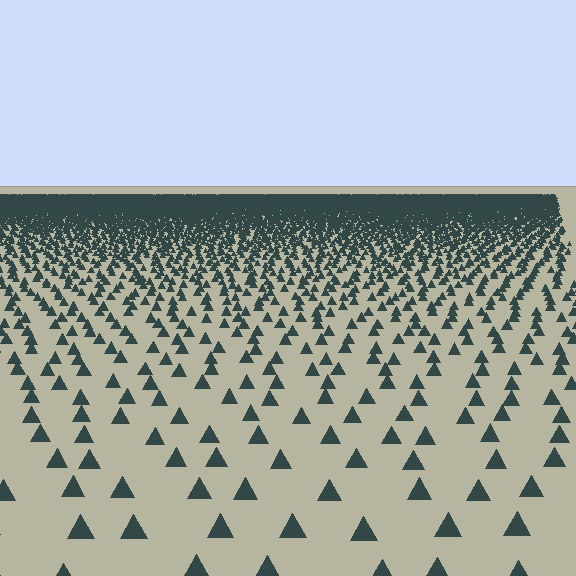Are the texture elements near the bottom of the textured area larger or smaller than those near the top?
Larger. Near the bottom, elements are closer to the viewer and appear at a bigger on-screen size.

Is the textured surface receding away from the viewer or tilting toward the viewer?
The surface is receding away from the viewer. Texture elements get smaller and denser toward the top.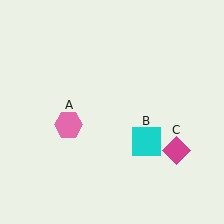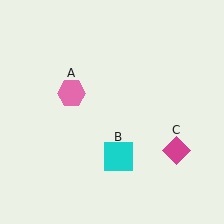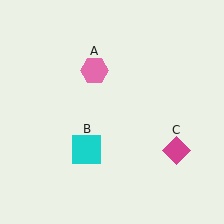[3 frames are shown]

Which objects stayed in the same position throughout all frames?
Magenta diamond (object C) remained stationary.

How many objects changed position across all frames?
2 objects changed position: pink hexagon (object A), cyan square (object B).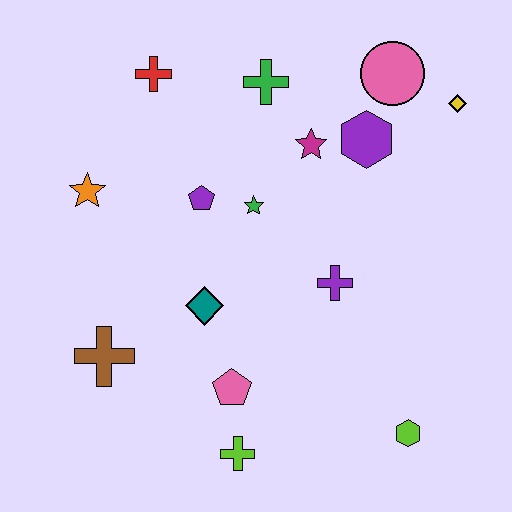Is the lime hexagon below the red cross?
Yes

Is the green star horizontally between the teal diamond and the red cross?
No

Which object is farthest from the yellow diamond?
The brown cross is farthest from the yellow diamond.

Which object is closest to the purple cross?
The green star is closest to the purple cross.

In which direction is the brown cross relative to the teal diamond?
The brown cross is to the left of the teal diamond.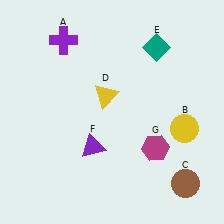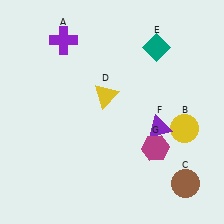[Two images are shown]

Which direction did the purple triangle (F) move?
The purple triangle (F) moved right.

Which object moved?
The purple triangle (F) moved right.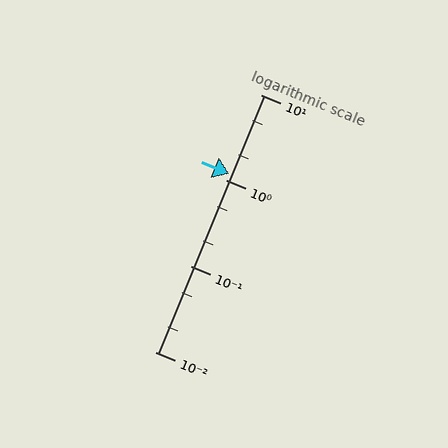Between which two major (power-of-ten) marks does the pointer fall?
The pointer is between 1 and 10.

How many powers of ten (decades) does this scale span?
The scale spans 3 decades, from 0.01 to 10.